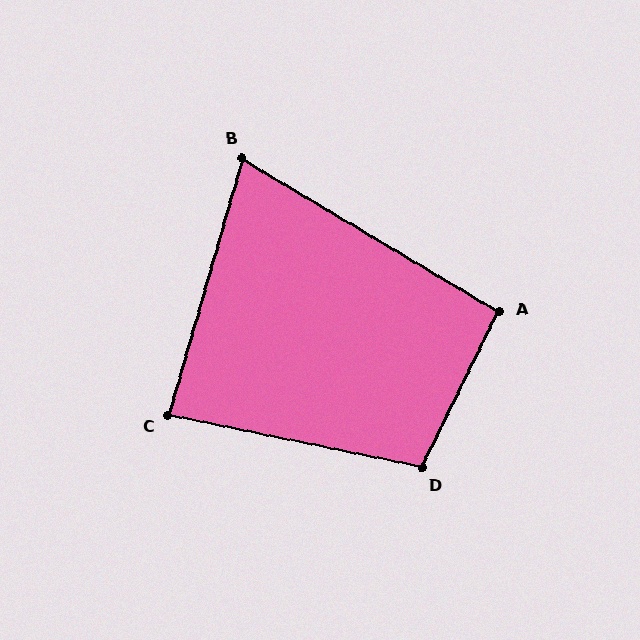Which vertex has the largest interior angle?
D, at approximately 105 degrees.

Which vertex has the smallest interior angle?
B, at approximately 75 degrees.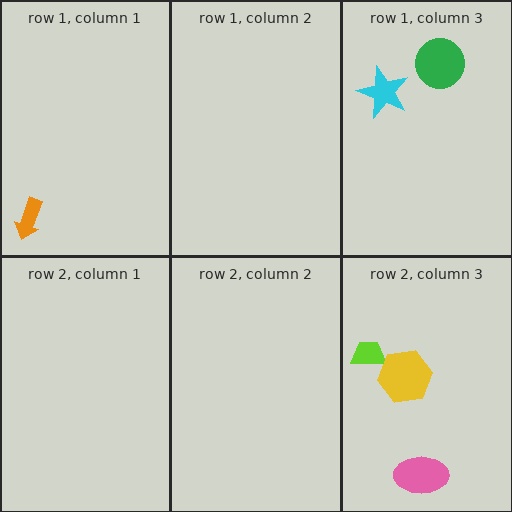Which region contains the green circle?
The row 1, column 3 region.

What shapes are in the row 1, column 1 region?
The orange arrow.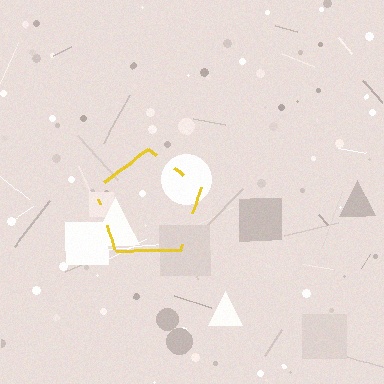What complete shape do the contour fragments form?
The contour fragments form a pentagon.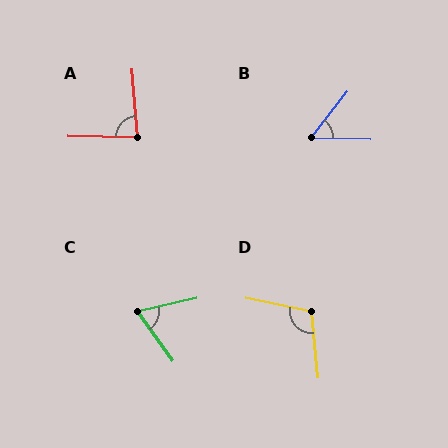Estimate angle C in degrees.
Approximately 67 degrees.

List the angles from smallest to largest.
B (53°), C (67°), A (84°), D (107°).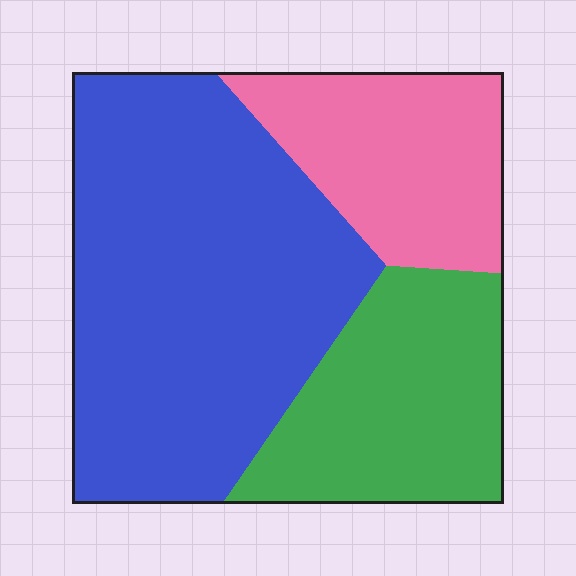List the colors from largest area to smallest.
From largest to smallest: blue, green, pink.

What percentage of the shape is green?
Green takes up between a sixth and a third of the shape.